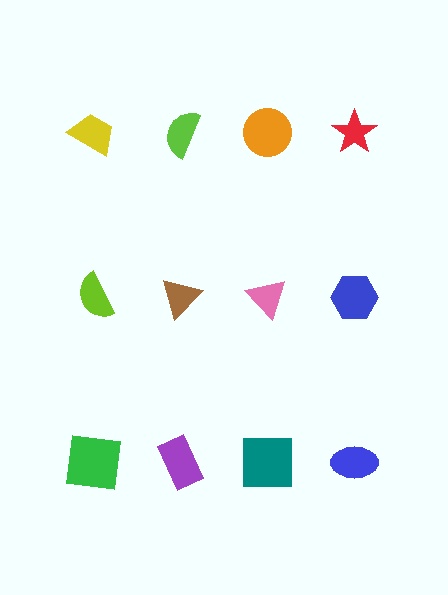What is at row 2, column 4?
A blue hexagon.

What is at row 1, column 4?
A red star.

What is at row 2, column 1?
A lime semicircle.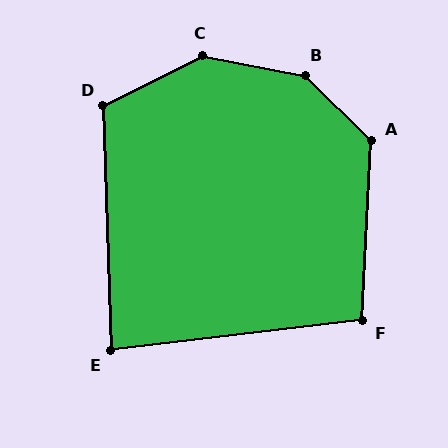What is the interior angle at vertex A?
Approximately 132 degrees (obtuse).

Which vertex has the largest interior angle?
B, at approximately 146 degrees.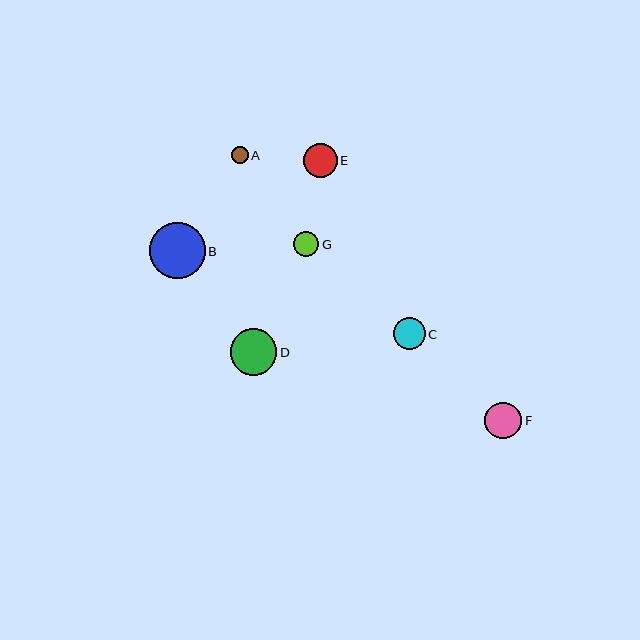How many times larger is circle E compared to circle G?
Circle E is approximately 1.4 times the size of circle G.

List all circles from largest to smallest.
From largest to smallest: B, D, F, E, C, G, A.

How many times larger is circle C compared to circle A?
Circle C is approximately 1.9 times the size of circle A.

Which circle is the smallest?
Circle A is the smallest with a size of approximately 17 pixels.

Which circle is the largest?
Circle B is the largest with a size of approximately 56 pixels.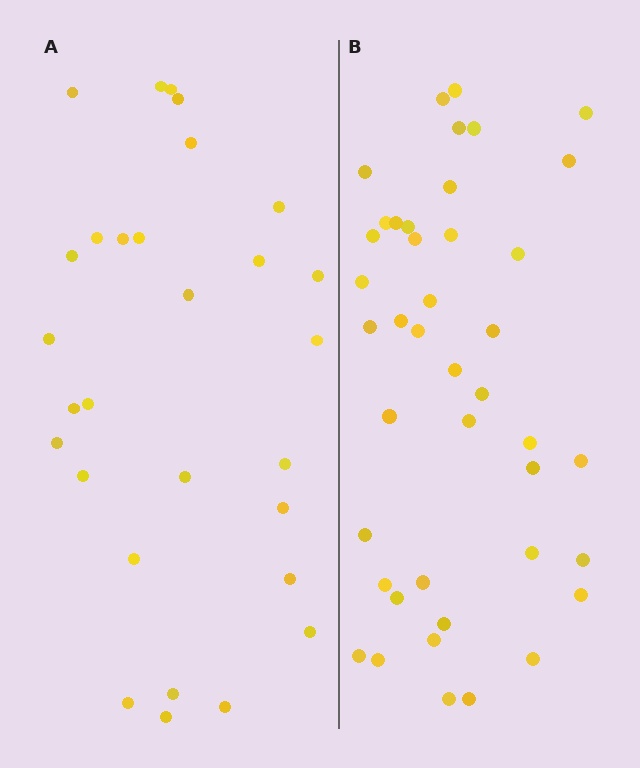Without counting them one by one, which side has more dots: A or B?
Region B (the right region) has more dots.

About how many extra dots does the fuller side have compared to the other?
Region B has approximately 15 more dots than region A.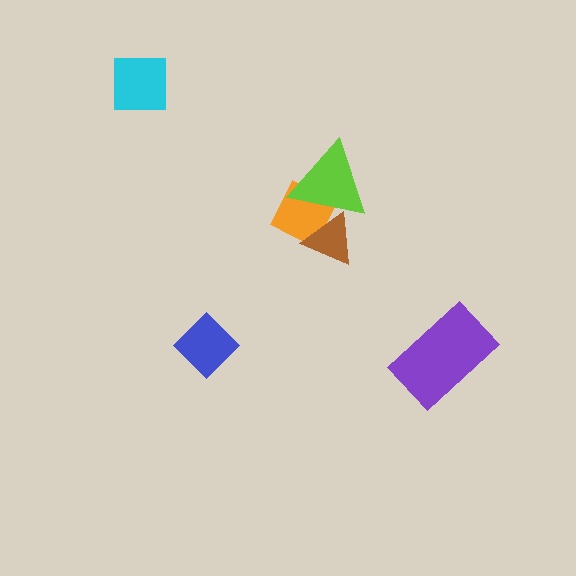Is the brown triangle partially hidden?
Yes, it is partially covered by another shape.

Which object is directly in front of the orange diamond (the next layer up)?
The brown triangle is directly in front of the orange diamond.